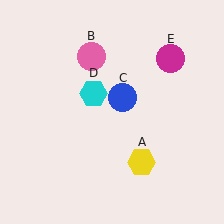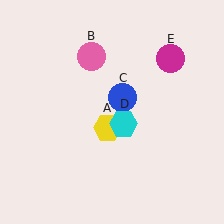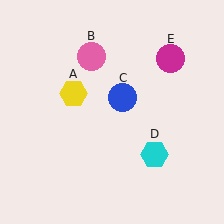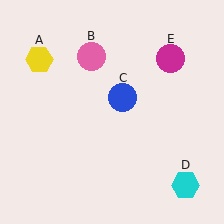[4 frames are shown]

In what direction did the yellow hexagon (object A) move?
The yellow hexagon (object A) moved up and to the left.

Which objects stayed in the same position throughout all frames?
Pink circle (object B) and blue circle (object C) and magenta circle (object E) remained stationary.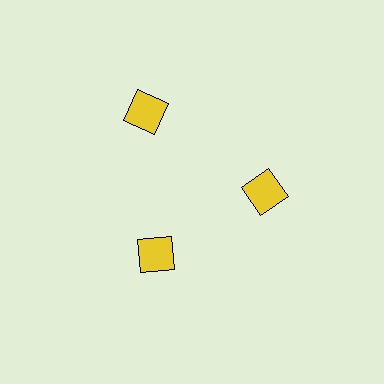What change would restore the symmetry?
The symmetry would be restored by moving it inward, back onto the ring so that all 3 squares sit at equal angles and equal distance from the center.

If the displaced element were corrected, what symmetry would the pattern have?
It would have 3-fold rotational symmetry — the pattern would map onto itself every 120 degrees.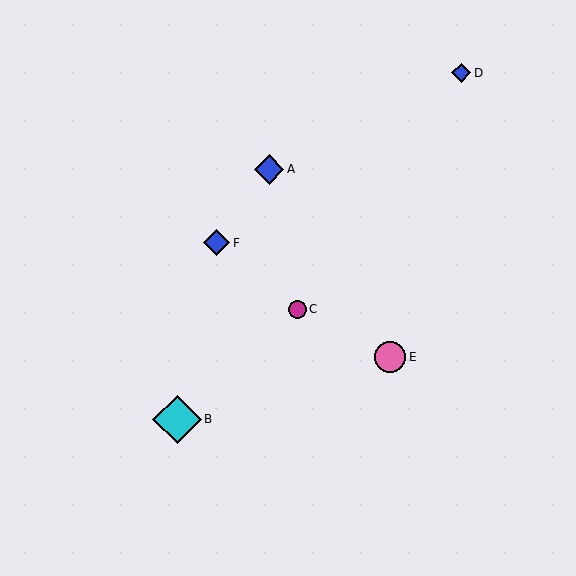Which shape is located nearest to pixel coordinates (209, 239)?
The blue diamond (labeled F) at (217, 243) is nearest to that location.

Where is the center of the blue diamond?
The center of the blue diamond is at (217, 243).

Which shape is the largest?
The cyan diamond (labeled B) is the largest.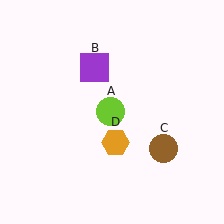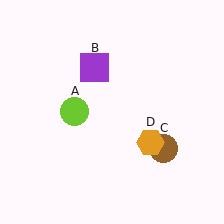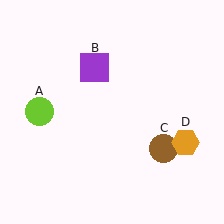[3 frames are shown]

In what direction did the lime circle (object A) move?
The lime circle (object A) moved left.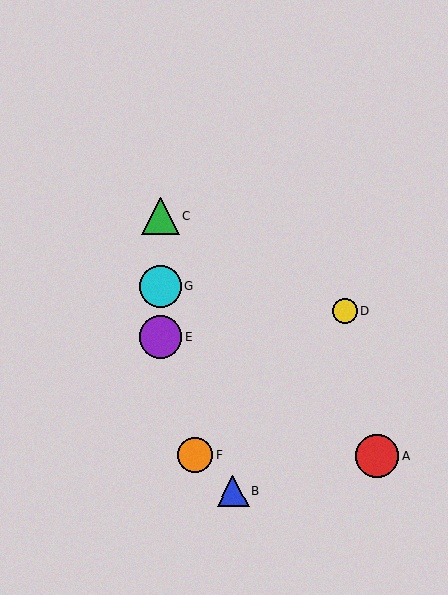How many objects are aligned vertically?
3 objects (C, E, G) are aligned vertically.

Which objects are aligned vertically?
Objects C, E, G are aligned vertically.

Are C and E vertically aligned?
Yes, both are at x≈160.